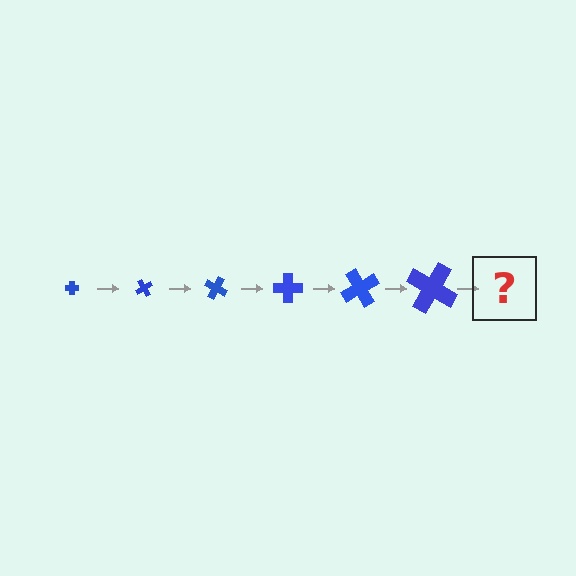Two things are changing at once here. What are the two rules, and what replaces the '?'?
The two rules are that the cross grows larger each step and it rotates 60 degrees each step. The '?' should be a cross, larger than the previous one and rotated 360 degrees from the start.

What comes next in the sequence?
The next element should be a cross, larger than the previous one and rotated 360 degrees from the start.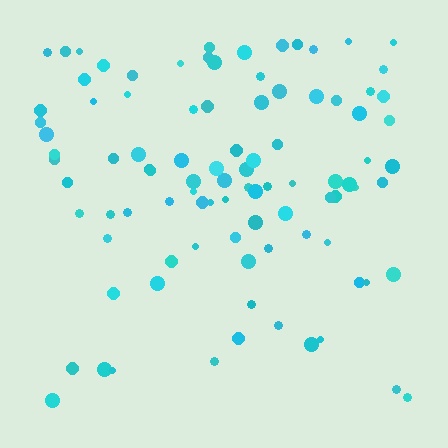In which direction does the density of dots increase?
From bottom to top, with the top side densest.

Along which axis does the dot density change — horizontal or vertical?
Vertical.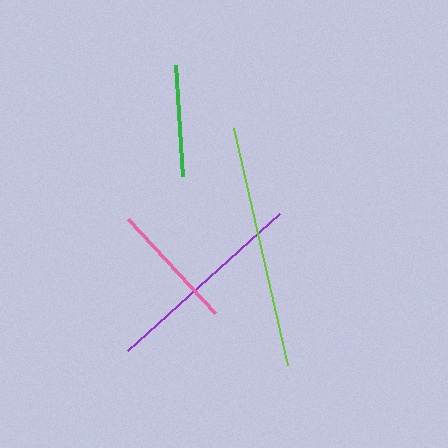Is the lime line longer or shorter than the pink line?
The lime line is longer than the pink line.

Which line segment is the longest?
The lime line is the longest at approximately 244 pixels.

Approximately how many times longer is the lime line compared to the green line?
The lime line is approximately 2.2 times the length of the green line.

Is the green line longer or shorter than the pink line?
The pink line is longer than the green line.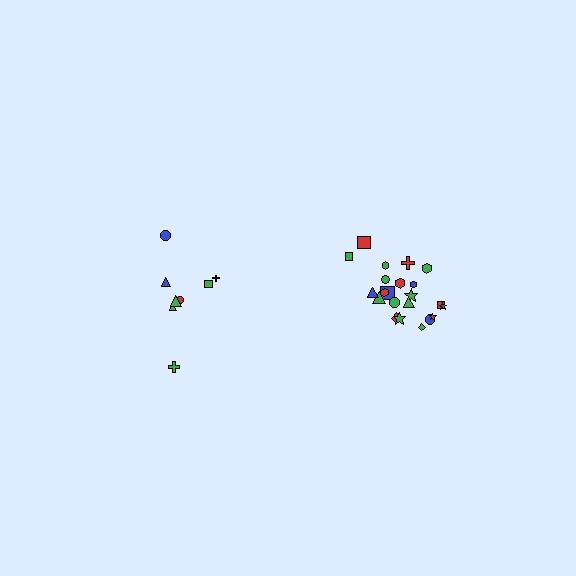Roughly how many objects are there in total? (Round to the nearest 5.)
Roughly 30 objects in total.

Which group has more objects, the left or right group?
The right group.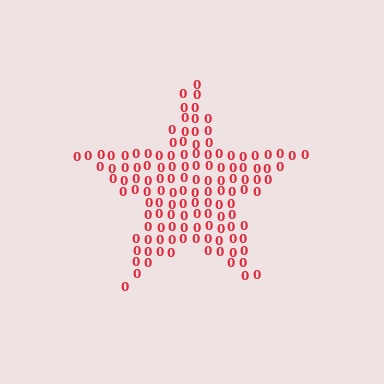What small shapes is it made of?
It is made of small digit 0's.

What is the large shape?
The large shape is a star.